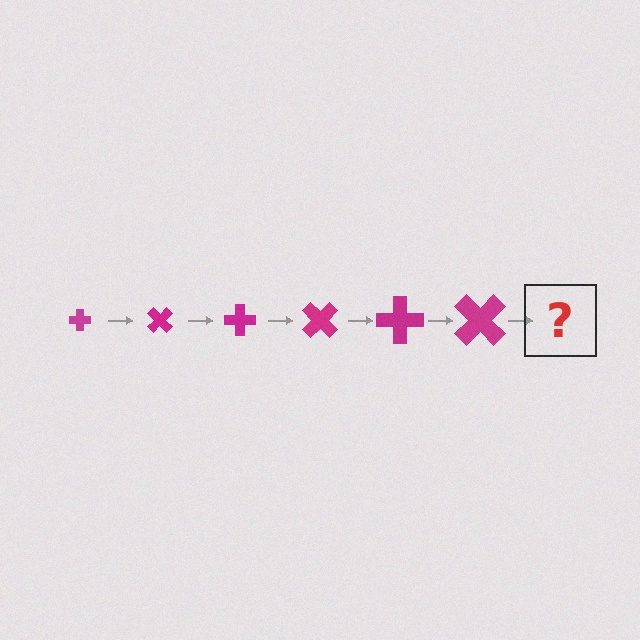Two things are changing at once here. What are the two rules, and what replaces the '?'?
The two rules are that the cross grows larger each step and it rotates 45 degrees each step. The '?' should be a cross, larger than the previous one and rotated 270 degrees from the start.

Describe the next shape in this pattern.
It should be a cross, larger than the previous one and rotated 270 degrees from the start.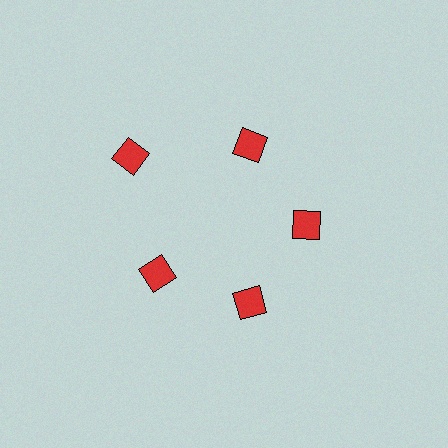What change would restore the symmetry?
The symmetry would be restored by moving it inward, back onto the ring so that all 5 diamonds sit at equal angles and equal distance from the center.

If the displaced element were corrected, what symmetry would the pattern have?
It would have 5-fold rotational symmetry — the pattern would map onto itself every 72 degrees.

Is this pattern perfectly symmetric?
No. The 5 red diamonds are arranged in a ring, but one element near the 10 o'clock position is pushed outward from the center, breaking the 5-fold rotational symmetry.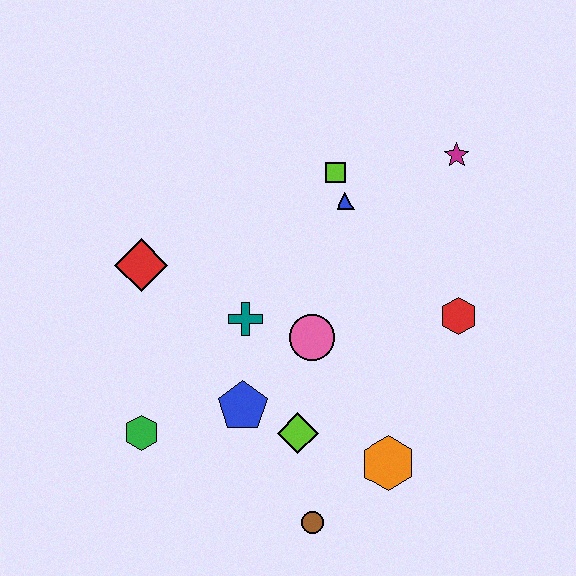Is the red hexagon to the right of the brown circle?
Yes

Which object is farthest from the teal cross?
The magenta star is farthest from the teal cross.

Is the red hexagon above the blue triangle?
No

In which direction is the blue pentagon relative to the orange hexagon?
The blue pentagon is to the left of the orange hexagon.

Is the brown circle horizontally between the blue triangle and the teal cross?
Yes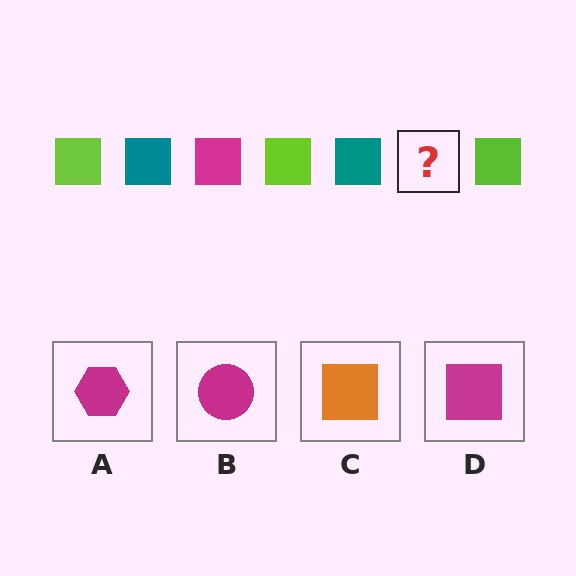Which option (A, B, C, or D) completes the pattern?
D.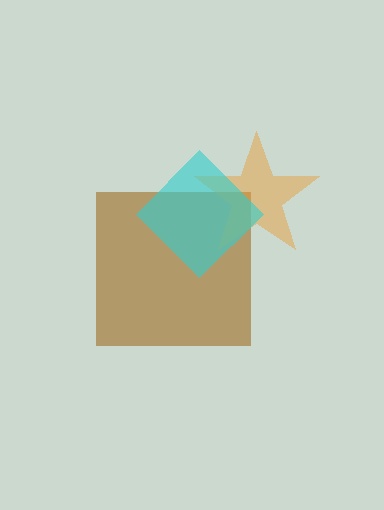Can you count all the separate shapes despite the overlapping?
Yes, there are 3 separate shapes.